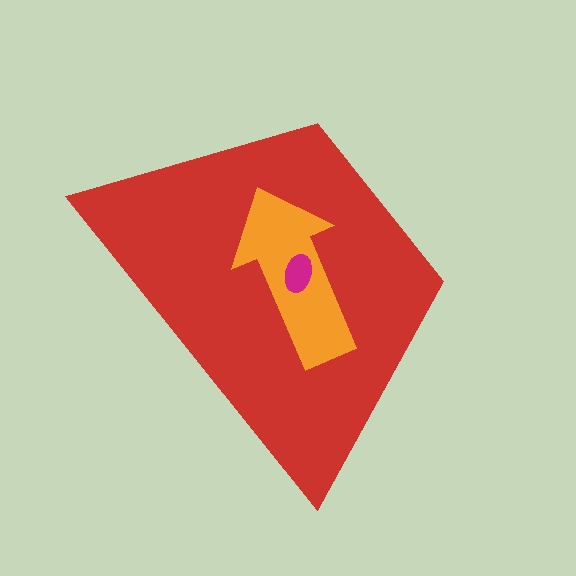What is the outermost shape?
The red trapezoid.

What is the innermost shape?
The magenta ellipse.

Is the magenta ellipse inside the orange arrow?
Yes.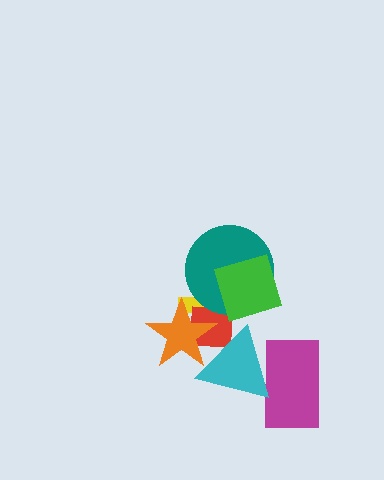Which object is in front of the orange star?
The cyan triangle is in front of the orange star.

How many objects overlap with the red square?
4 objects overlap with the red square.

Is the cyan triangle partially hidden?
No, no other shape covers it.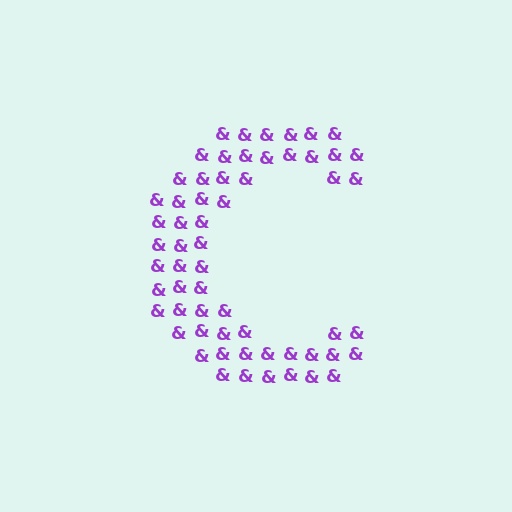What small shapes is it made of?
It is made of small ampersands.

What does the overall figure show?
The overall figure shows the letter C.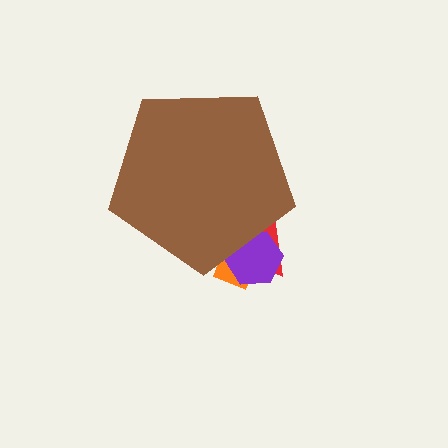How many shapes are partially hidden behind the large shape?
3 shapes are partially hidden.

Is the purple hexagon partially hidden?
Yes, the purple hexagon is partially hidden behind the brown pentagon.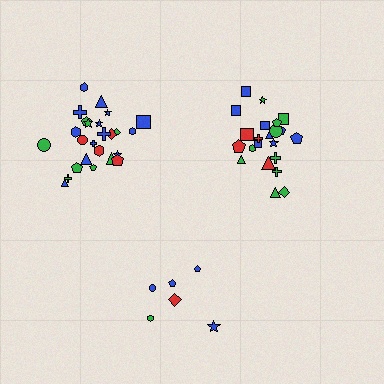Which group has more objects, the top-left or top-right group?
The top-left group.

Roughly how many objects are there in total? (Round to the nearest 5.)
Roughly 55 objects in total.